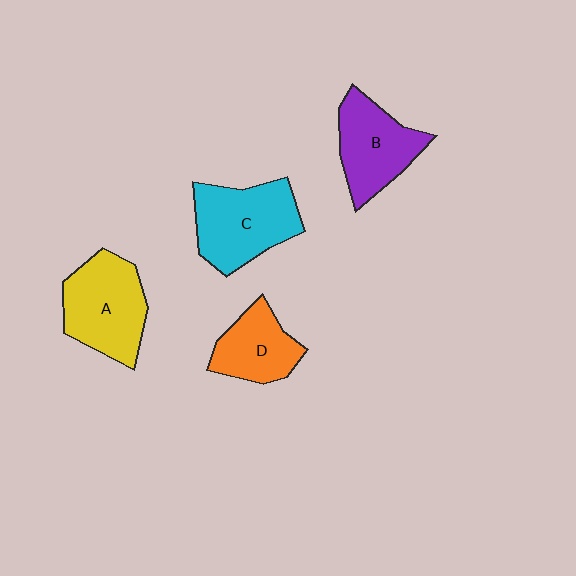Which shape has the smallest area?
Shape D (orange).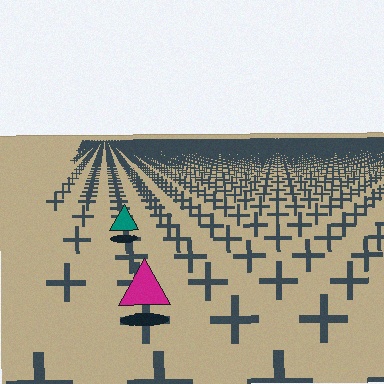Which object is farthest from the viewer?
The teal triangle is farthest from the viewer. It appears smaller and the ground texture around it is denser.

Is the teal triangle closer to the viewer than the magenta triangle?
No. The magenta triangle is closer — you can tell from the texture gradient: the ground texture is coarser near it.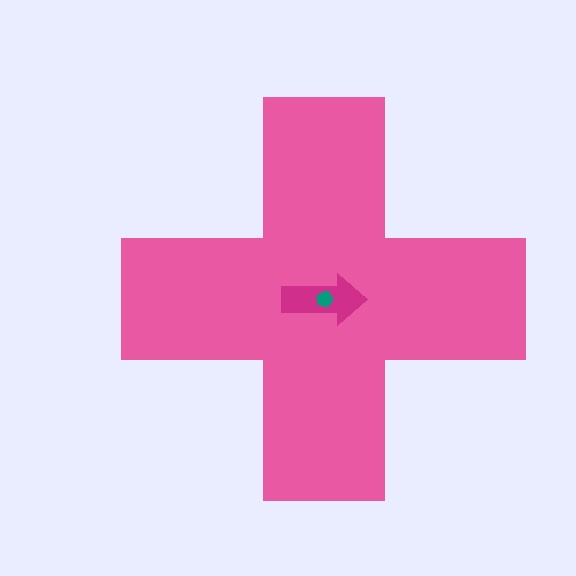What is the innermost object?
The teal pentagon.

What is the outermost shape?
The pink cross.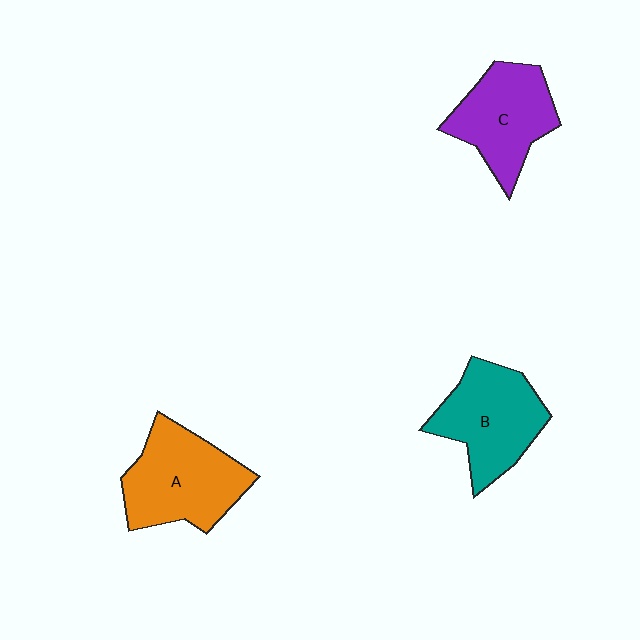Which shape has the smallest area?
Shape C (purple).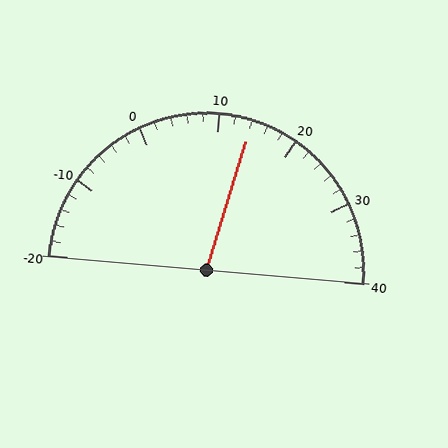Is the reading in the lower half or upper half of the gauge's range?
The reading is in the upper half of the range (-20 to 40).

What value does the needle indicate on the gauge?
The needle indicates approximately 14.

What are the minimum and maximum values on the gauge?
The gauge ranges from -20 to 40.